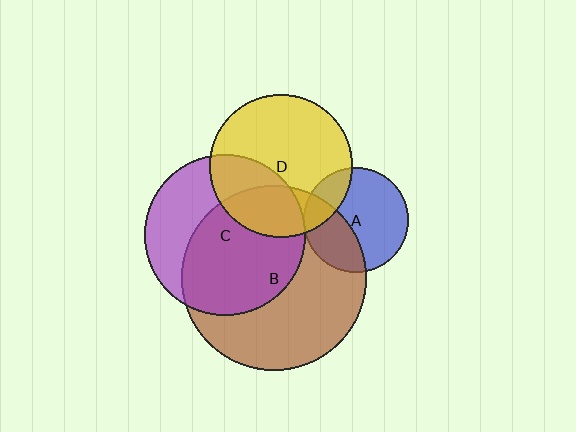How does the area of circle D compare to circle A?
Approximately 1.9 times.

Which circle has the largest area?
Circle B (brown).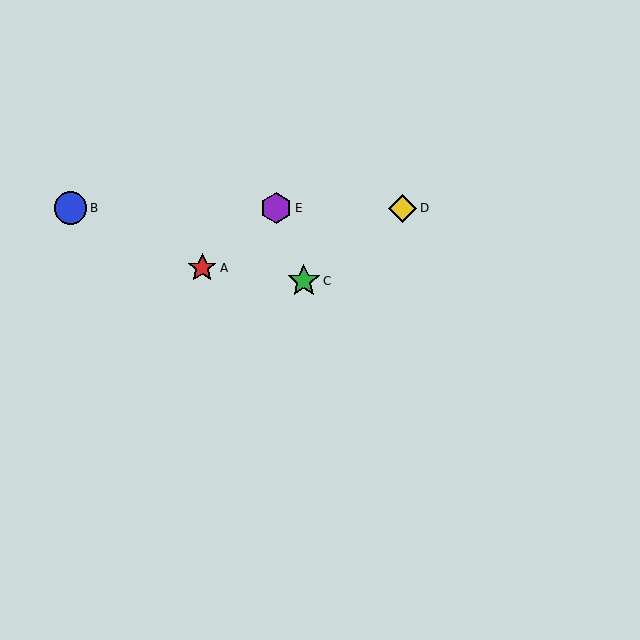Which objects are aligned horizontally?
Objects B, D, E are aligned horizontally.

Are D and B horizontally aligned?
Yes, both are at y≈208.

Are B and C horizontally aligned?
No, B is at y≈208 and C is at y≈281.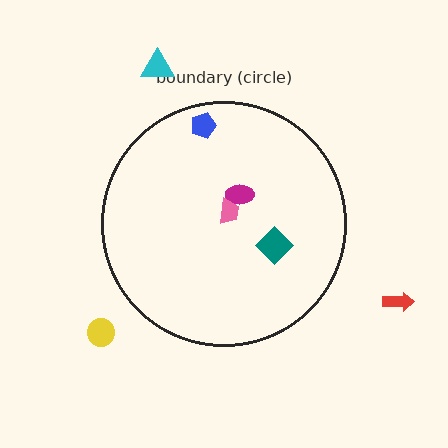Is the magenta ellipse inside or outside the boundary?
Inside.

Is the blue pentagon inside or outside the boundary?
Inside.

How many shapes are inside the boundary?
4 inside, 3 outside.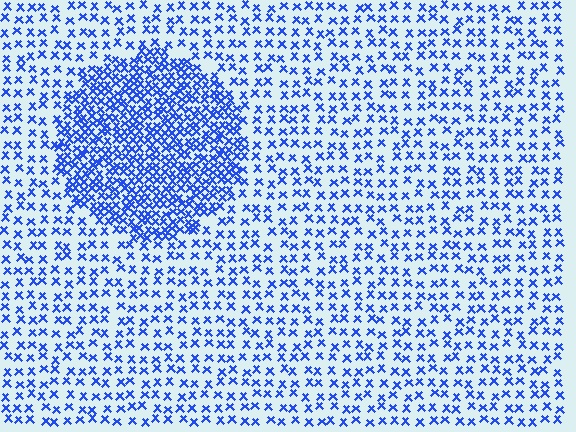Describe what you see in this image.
The image contains small blue elements arranged at two different densities. A circle-shaped region is visible where the elements are more densely packed than the surrounding area.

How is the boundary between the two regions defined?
The boundary is defined by a change in element density (approximately 2.4x ratio). All elements are the same color, size, and shape.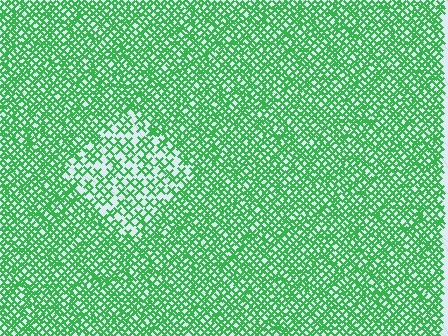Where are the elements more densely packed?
The elements are more densely packed outside the diamond boundary.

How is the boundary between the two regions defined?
The boundary is defined by a change in element density (approximately 2.1x ratio). All elements are the same color, size, and shape.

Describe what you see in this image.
The image contains small green elements arranged at two different densities. A diamond-shaped region is visible where the elements are less densely packed than the surrounding area.